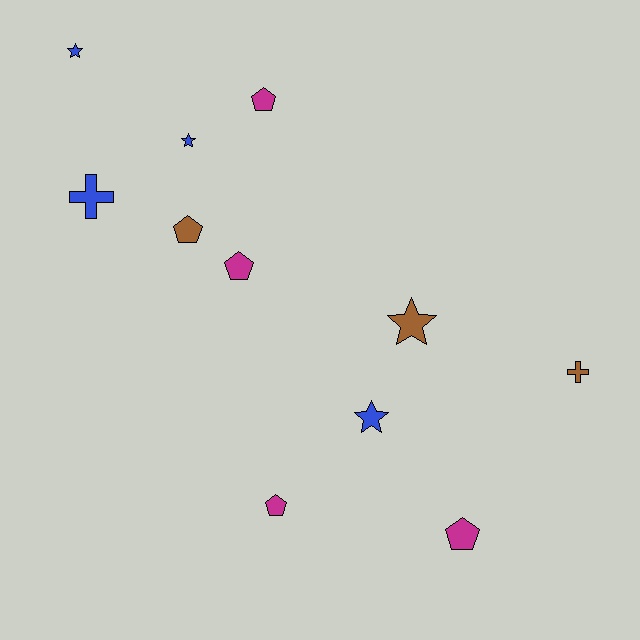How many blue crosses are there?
There is 1 blue cross.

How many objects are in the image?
There are 11 objects.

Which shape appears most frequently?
Pentagon, with 5 objects.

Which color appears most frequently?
Blue, with 4 objects.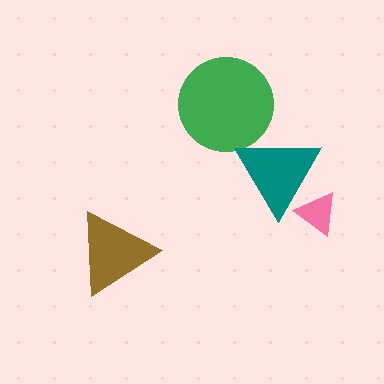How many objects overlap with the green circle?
1 object overlaps with the green circle.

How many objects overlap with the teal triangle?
2 objects overlap with the teal triangle.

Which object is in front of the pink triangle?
The teal triangle is in front of the pink triangle.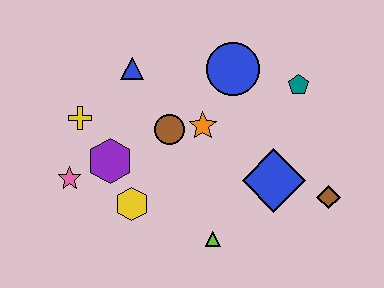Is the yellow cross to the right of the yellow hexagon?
No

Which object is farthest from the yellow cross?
The brown diamond is farthest from the yellow cross.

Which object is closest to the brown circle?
The orange star is closest to the brown circle.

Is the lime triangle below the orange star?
Yes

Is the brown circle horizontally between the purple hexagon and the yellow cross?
No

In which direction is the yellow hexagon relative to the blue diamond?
The yellow hexagon is to the left of the blue diamond.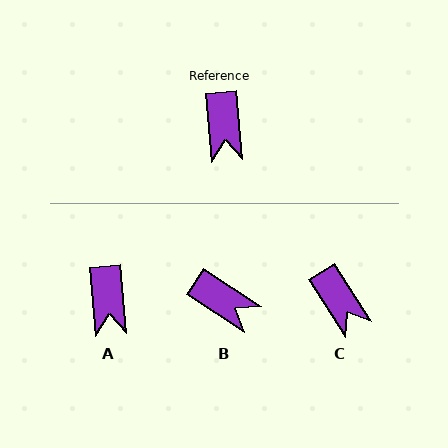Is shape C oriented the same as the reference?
No, it is off by about 27 degrees.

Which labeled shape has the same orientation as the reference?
A.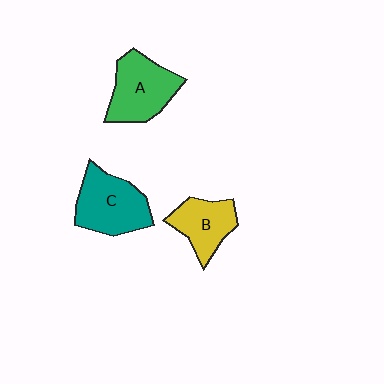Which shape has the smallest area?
Shape B (yellow).